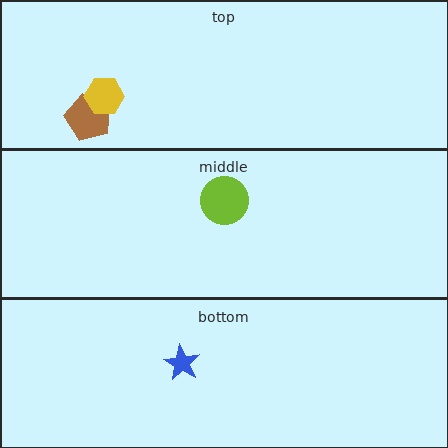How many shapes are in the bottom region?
1.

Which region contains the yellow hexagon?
The top region.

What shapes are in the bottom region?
The blue star.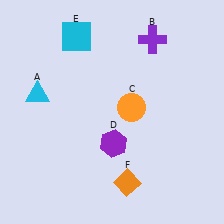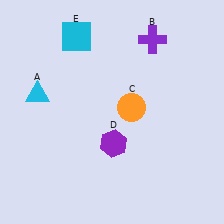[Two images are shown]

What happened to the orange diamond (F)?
The orange diamond (F) was removed in Image 2. It was in the bottom-right area of Image 1.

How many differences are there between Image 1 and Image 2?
There is 1 difference between the two images.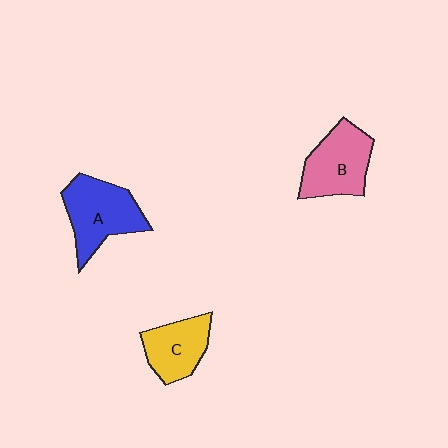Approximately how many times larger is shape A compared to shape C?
Approximately 1.4 times.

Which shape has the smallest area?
Shape C (yellow).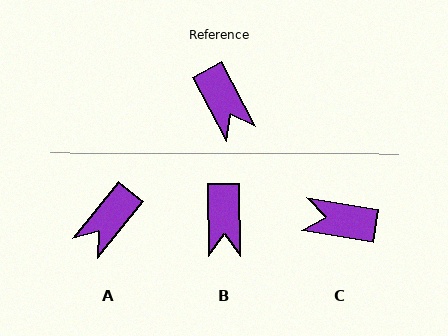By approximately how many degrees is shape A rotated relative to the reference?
Approximately 67 degrees clockwise.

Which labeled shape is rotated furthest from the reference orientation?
C, about 127 degrees away.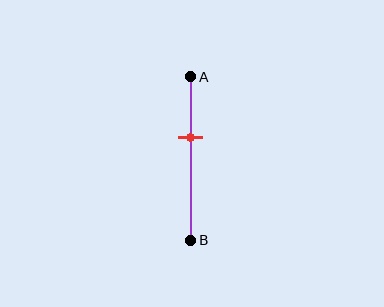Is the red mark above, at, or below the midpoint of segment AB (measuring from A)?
The red mark is above the midpoint of segment AB.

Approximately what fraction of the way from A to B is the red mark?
The red mark is approximately 35% of the way from A to B.